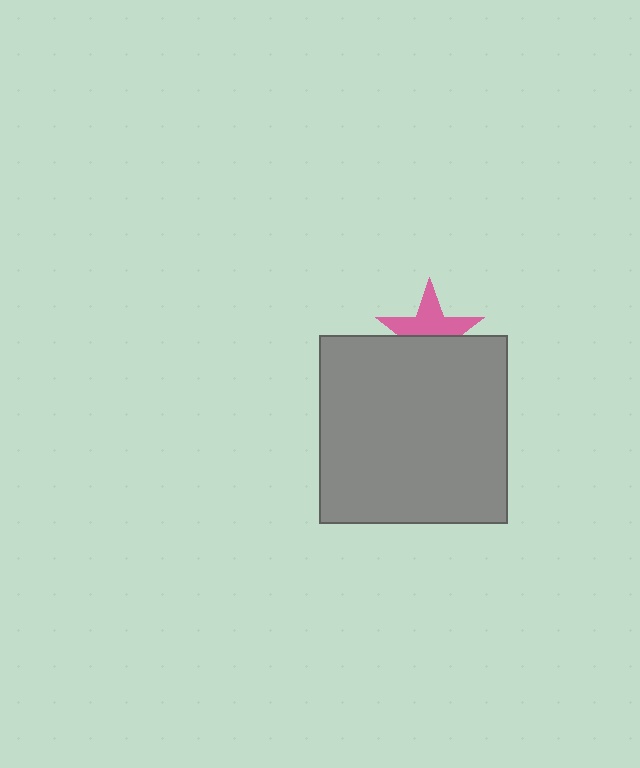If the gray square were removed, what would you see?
You would see the complete pink star.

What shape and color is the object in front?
The object in front is a gray square.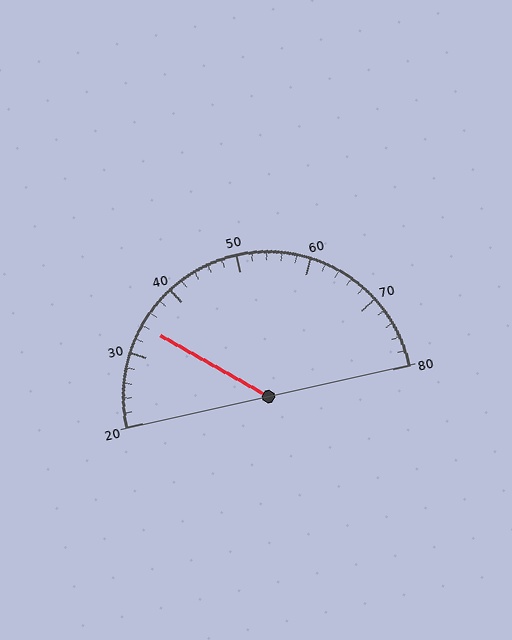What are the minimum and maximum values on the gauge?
The gauge ranges from 20 to 80.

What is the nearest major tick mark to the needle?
The nearest major tick mark is 30.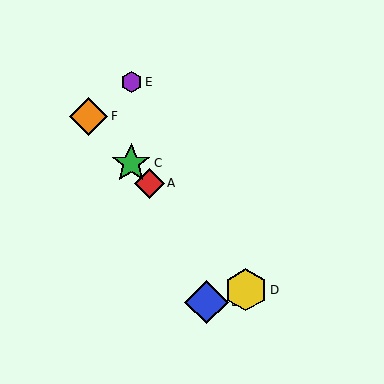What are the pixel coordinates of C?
Object C is at (131, 163).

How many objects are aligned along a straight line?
4 objects (A, C, D, F) are aligned along a straight line.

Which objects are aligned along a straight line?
Objects A, C, D, F are aligned along a straight line.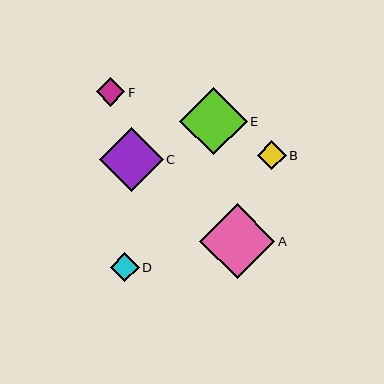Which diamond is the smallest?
Diamond D is the smallest with a size of approximately 28 pixels.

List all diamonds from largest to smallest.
From largest to smallest: A, E, C, B, F, D.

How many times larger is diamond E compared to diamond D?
Diamond E is approximately 2.4 times the size of diamond D.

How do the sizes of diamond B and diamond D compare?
Diamond B and diamond D are approximately the same size.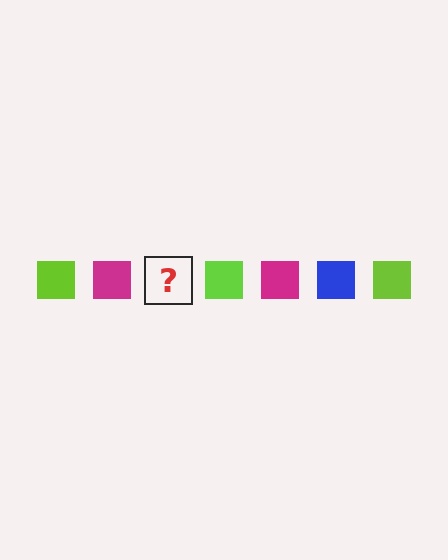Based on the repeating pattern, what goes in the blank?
The blank should be a blue square.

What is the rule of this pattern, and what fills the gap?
The rule is that the pattern cycles through lime, magenta, blue squares. The gap should be filled with a blue square.